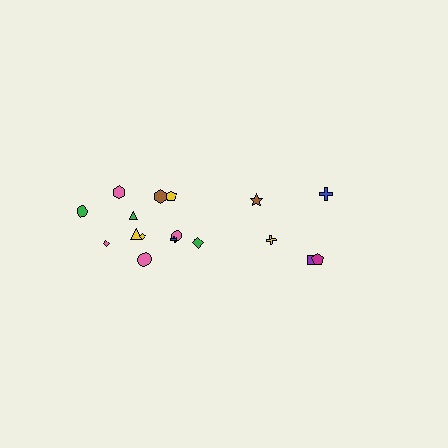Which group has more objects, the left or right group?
The left group.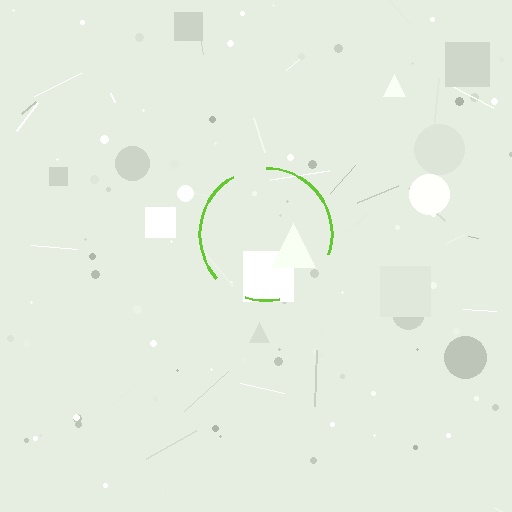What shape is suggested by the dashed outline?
The dashed outline suggests a circle.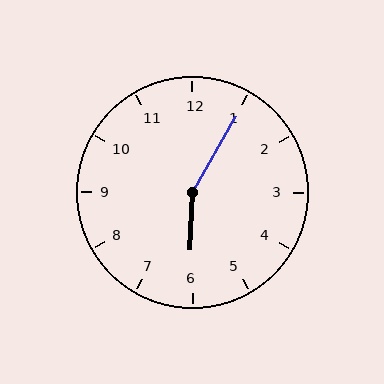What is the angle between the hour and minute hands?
Approximately 152 degrees.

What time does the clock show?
6:05.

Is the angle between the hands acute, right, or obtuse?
It is obtuse.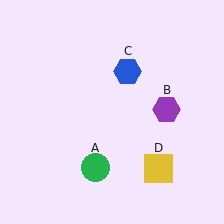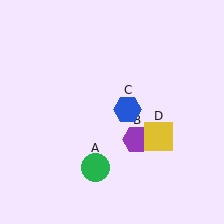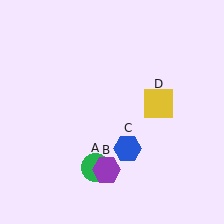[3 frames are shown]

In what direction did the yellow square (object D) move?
The yellow square (object D) moved up.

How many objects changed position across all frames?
3 objects changed position: purple hexagon (object B), blue hexagon (object C), yellow square (object D).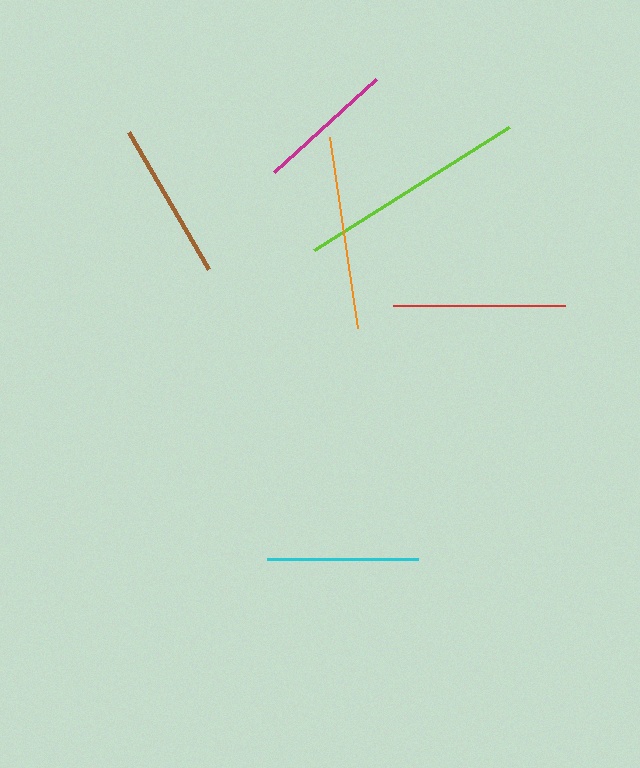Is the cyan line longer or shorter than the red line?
The red line is longer than the cyan line.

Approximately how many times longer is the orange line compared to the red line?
The orange line is approximately 1.1 times the length of the red line.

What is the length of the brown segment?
The brown segment is approximately 158 pixels long.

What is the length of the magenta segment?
The magenta segment is approximately 138 pixels long.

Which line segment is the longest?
The lime line is the longest at approximately 231 pixels.